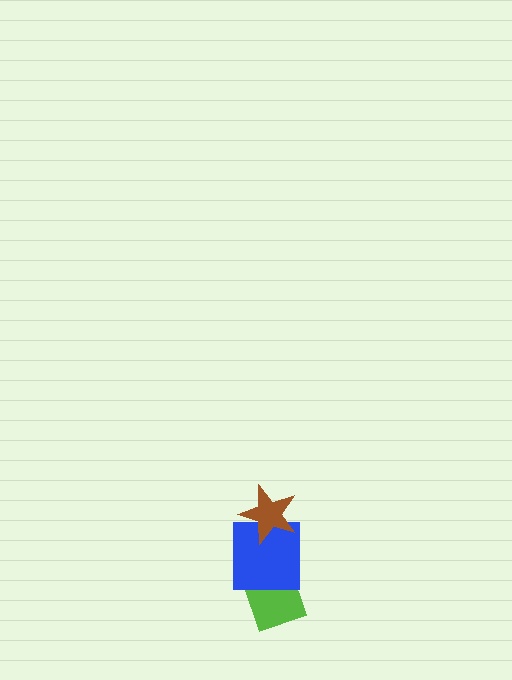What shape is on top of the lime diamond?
The blue square is on top of the lime diamond.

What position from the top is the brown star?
The brown star is 1st from the top.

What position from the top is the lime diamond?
The lime diamond is 3rd from the top.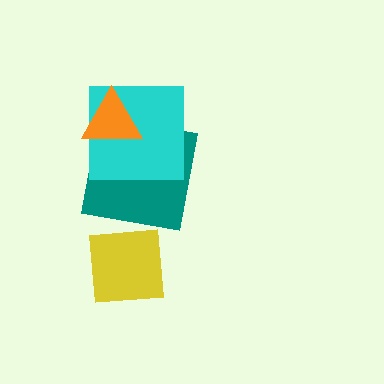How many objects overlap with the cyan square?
2 objects overlap with the cyan square.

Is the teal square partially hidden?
Yes, it is partially covered by another shape.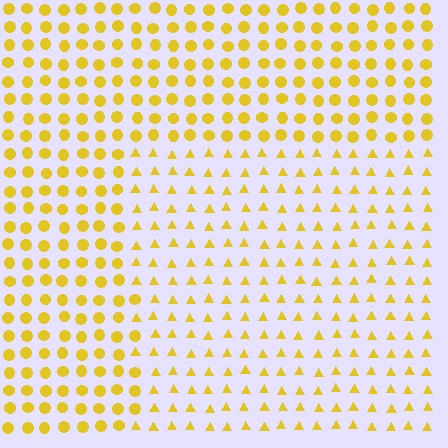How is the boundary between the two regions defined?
The boundary is defined by a change in element shape: triangles inside vs. circles outside. All elements share the same color and spacing.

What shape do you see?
I see a rectangle.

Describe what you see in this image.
The image is filled with small yellow elements arranged in a uniform grid. A rectangle-shaped region contains triangles, while the surrounding area contains circles. The boundary is defined purely by the change in element shape.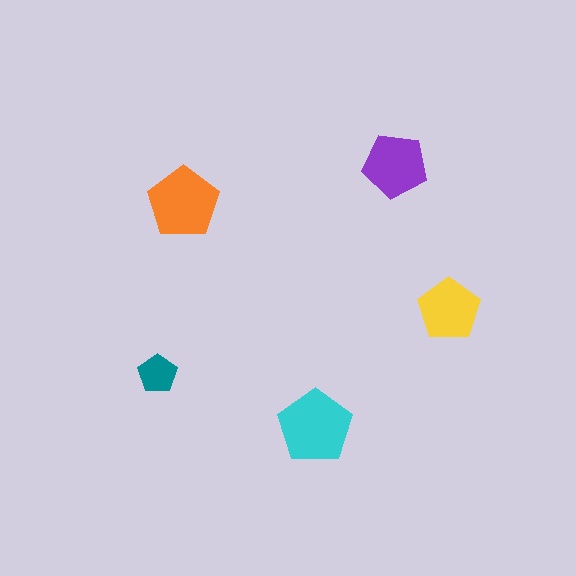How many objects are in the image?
There are 5 objects in the image.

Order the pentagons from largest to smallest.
the cyan one, the orange one, the purple one, the yellow one, the teal one.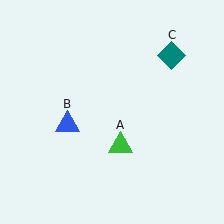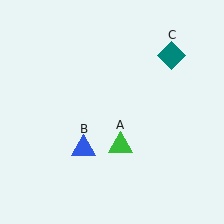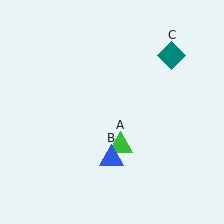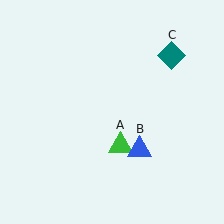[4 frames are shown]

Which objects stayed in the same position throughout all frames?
Green triangle (object A) and teal diamond (object C) remained stationary.